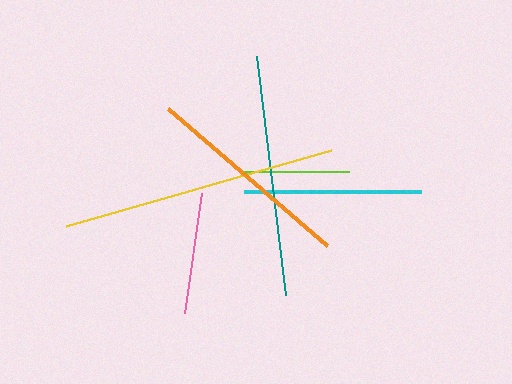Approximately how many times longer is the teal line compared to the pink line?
The teal line is approximately 2.0 times the length of the pink line.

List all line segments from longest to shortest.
From longest to shortest: yellow, teal, orange, cyan, pink, lime.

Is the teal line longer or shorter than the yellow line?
The yellow line is longer than the teal line.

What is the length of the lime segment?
The lime segment is approximately 107 pixels long.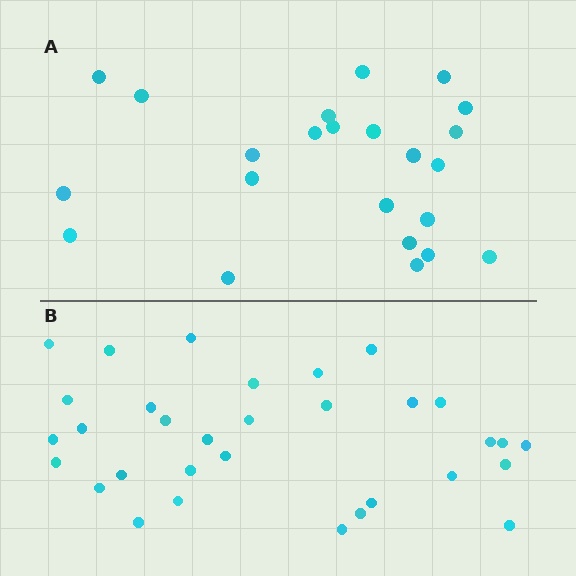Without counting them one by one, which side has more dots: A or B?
Region B (the bottom region) has more dots.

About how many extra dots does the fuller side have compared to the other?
Region B has roughly 8 or so more dots than region A.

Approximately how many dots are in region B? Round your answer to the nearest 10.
About 30 dots. (The exact count is 32, which rounds to 30.)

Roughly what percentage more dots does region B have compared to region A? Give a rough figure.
About 40% more.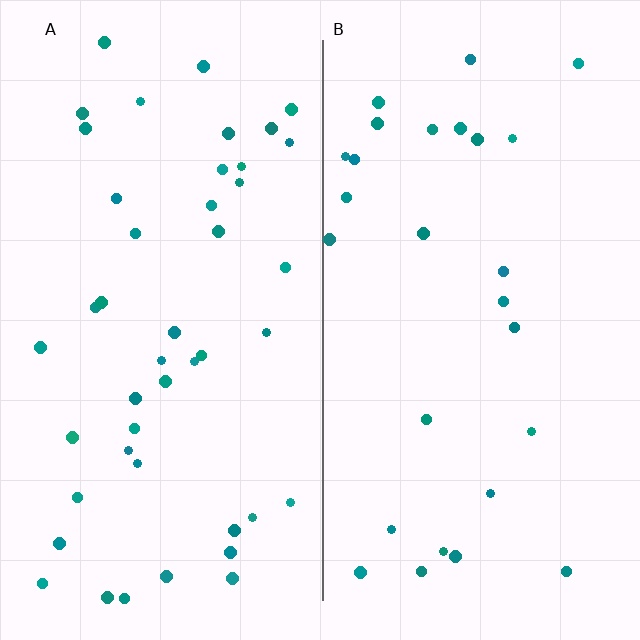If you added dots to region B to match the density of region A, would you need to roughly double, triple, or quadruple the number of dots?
Approximately double.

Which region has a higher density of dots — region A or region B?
A (the left).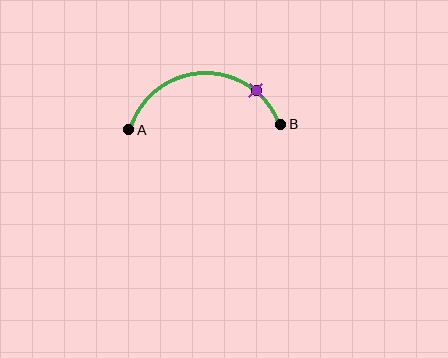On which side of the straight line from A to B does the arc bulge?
The arc bulges above the straight line connecting A and B.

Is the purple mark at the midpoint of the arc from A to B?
No. The purple mark lies on the arc but is closer to endpoint B. The arc midpoint would be at the point on the curve equidistant along the arc from both A and B.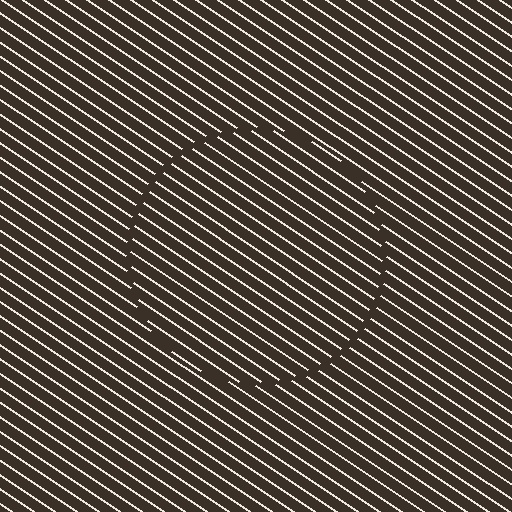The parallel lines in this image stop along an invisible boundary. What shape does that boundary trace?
An illusory circle. The interior of the shape contains the same grating, shifted by half a period — the contour is defined by the phase discontinuity where line-ends from the inner and outer gratings abut.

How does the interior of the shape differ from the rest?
The interior of the shape contains the same grating, shifted by half a period — the contour is defined by the phase discontinuity where line-ends from the inner and outer gratings abut.